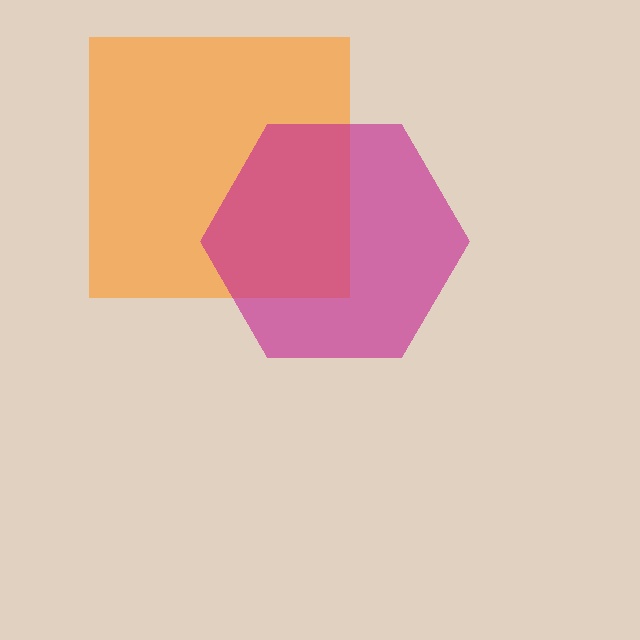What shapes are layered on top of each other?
The layered shapes are: an orange square, a magenta hexagon.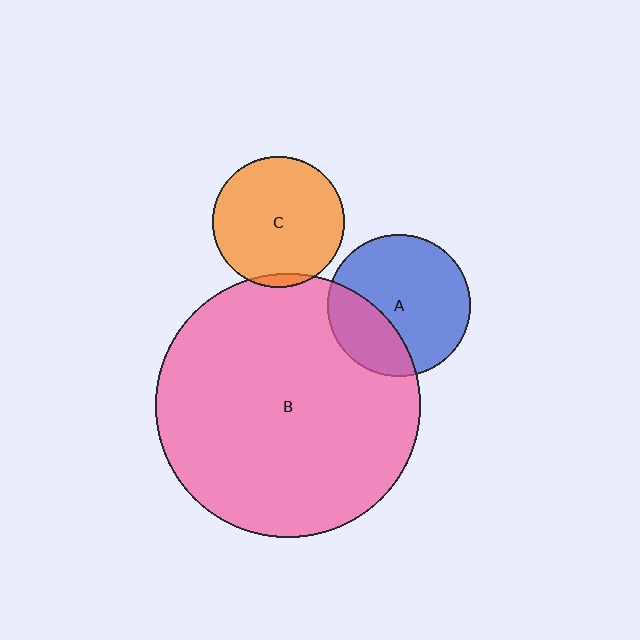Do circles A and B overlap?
Yes.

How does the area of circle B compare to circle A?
Approximately 3.4 times.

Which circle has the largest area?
Circle B (pink).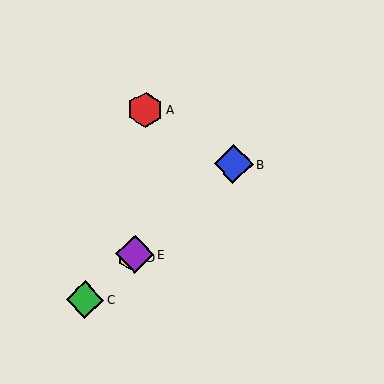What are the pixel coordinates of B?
Object B is at (233, 164).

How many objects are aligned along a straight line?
4 objects (B, C, D, E) are aligned along a straight line.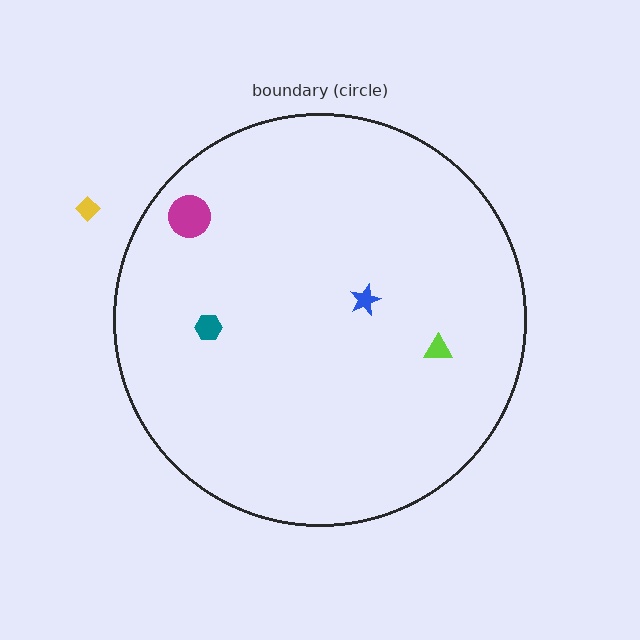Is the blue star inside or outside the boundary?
Inside.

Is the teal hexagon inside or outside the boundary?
Inside.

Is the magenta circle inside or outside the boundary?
Inside.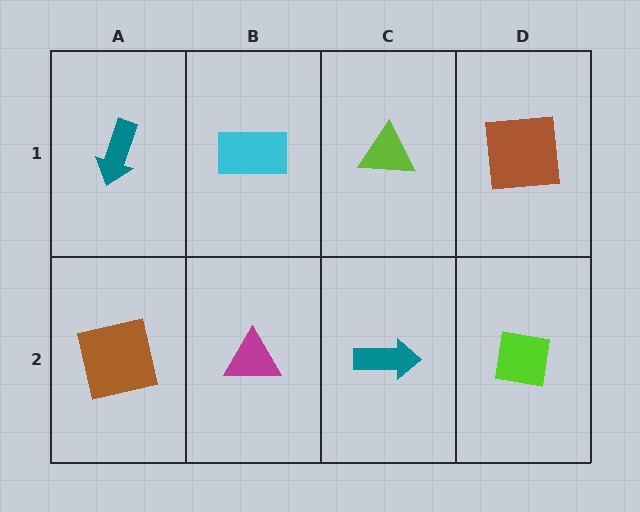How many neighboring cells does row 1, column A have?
2.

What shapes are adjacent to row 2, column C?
A lime triangle (row 1, column C), a magenta triangle (row 2, column B), a lime square (row 2, column D).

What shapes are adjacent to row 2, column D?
A brown square (row 1, column D), a teal arrow (row 2, column C).